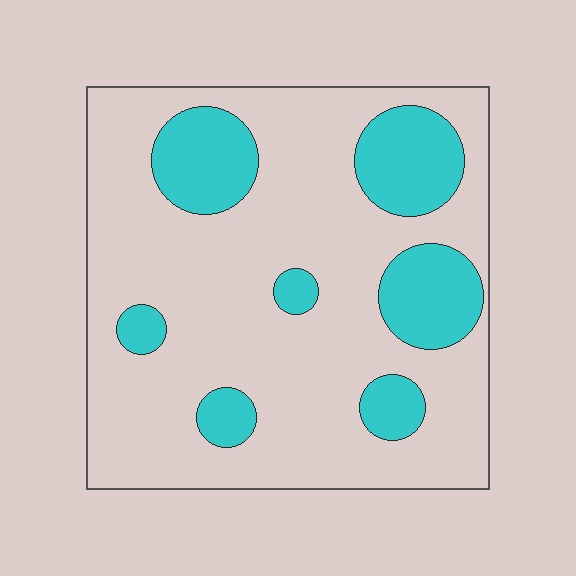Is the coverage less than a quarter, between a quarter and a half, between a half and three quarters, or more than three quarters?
Less than a quarter.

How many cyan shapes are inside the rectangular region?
7.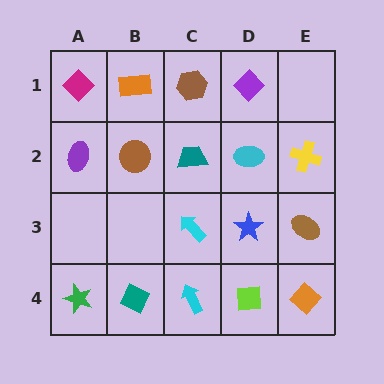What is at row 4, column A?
A green star.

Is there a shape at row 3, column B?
No, that cell is empty.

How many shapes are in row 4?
5 shapes.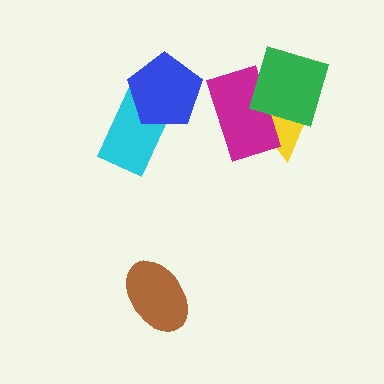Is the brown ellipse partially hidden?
No, no other shape covers it.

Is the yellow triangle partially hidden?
Yes, it is partially covered by another shape.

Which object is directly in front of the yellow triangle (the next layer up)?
The magenta rectangle is directly in front of the yellow triangle.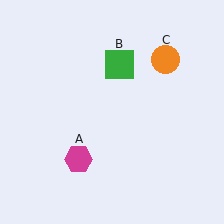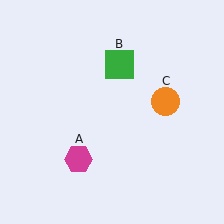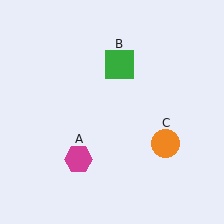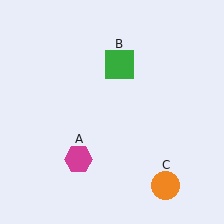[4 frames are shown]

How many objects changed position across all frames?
1 object changed position: orange circle (object C).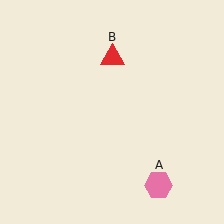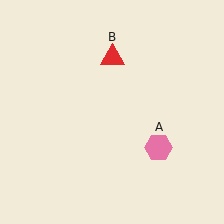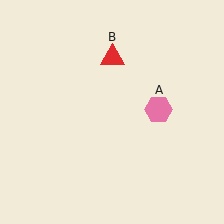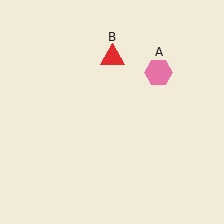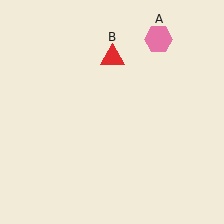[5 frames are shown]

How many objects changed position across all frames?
1 object changed position: pink hexagon (object A).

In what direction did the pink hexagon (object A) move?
The pink hexagon (object A) moved up.